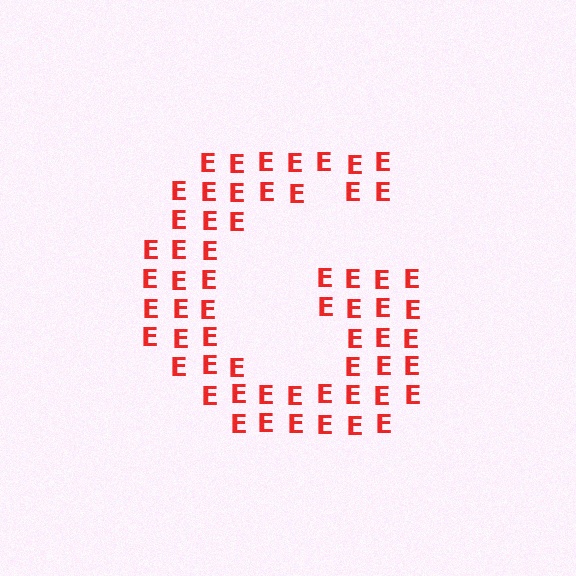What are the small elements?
The small elements are letter E's.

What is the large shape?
The large shape is the letter G.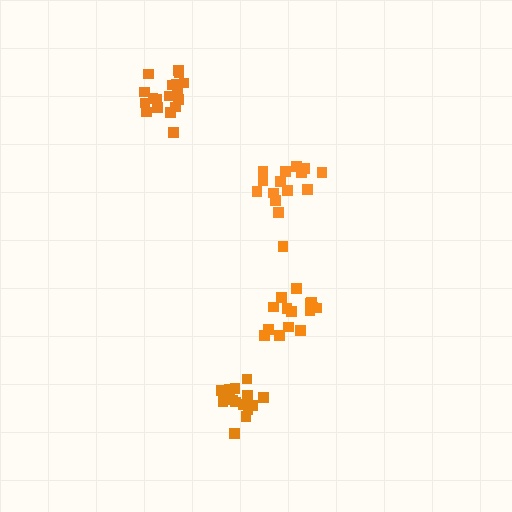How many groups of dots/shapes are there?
There are 4 groups.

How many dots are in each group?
Group 1: 16 dots, Group 2: 19 dots, Group 3: 15 dots, Group 4: 14 dots (64 total).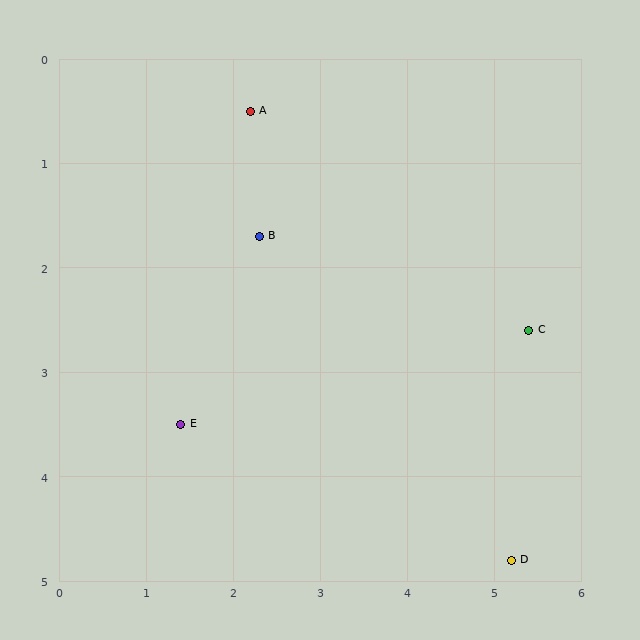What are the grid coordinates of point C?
Point C is at approximately (5.4, 2.6).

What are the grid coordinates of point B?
Point B is at approximately (2.3, 1.7).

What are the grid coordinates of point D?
Point D is at approximately (5.2, 4.8).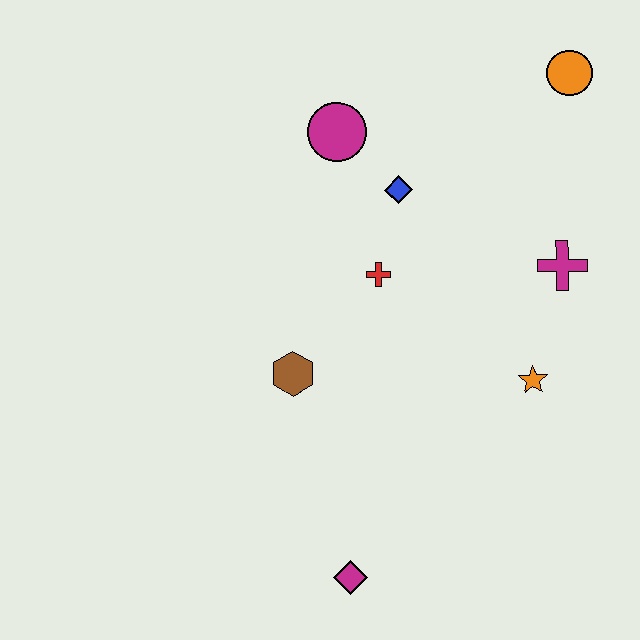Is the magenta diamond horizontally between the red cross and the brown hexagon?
Yes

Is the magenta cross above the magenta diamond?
Yes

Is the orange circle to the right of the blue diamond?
Yes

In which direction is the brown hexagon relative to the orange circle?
The brown hexagon is below the orange circle.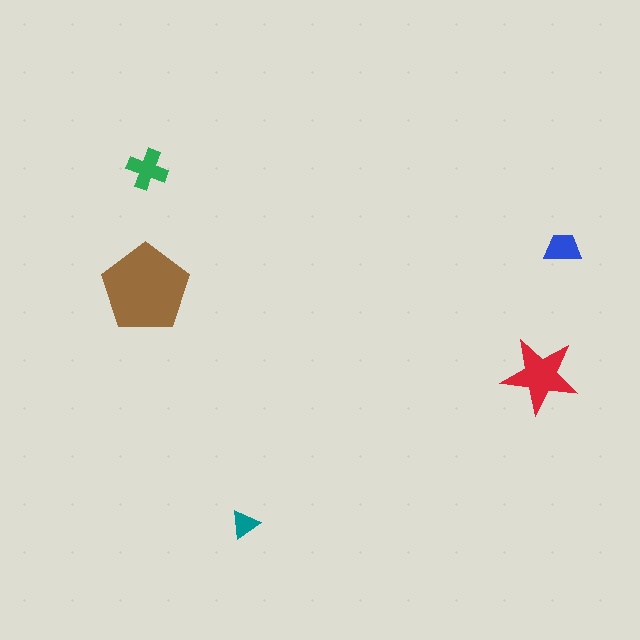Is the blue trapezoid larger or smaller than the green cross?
Smaller.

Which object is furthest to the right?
The blue trapezoid is rightmost.